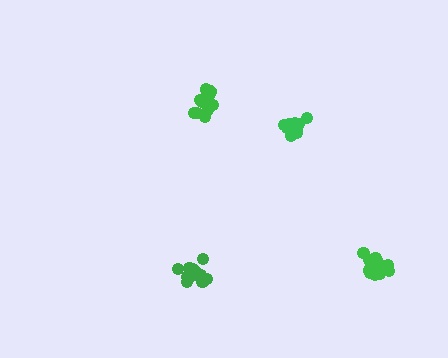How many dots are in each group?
Group 1: 14 dots, Group 2: 15 dots, Group 3: 13 dots, Group 4: 12 dots (54 total).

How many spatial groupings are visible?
There are 4 spatial groupings.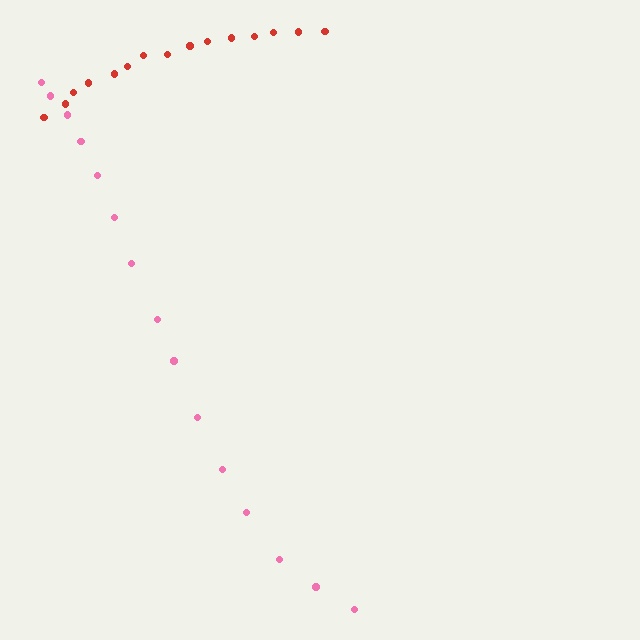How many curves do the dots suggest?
There are 2 distinct paths.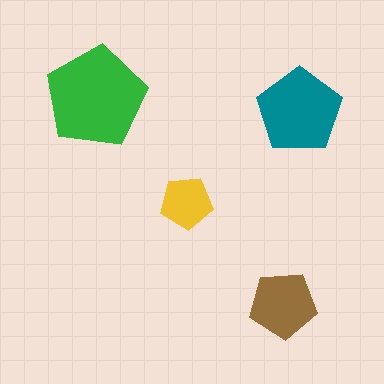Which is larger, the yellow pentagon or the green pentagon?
The green one.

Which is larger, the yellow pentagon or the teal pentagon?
The teal one.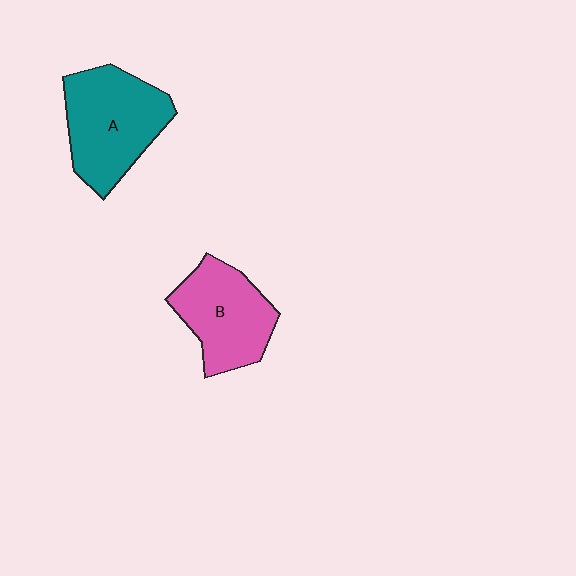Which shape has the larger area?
Shape A (teal).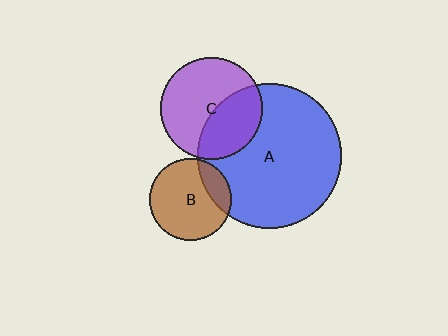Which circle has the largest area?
Circle A (blue).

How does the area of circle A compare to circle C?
Approximately 2.0 times.